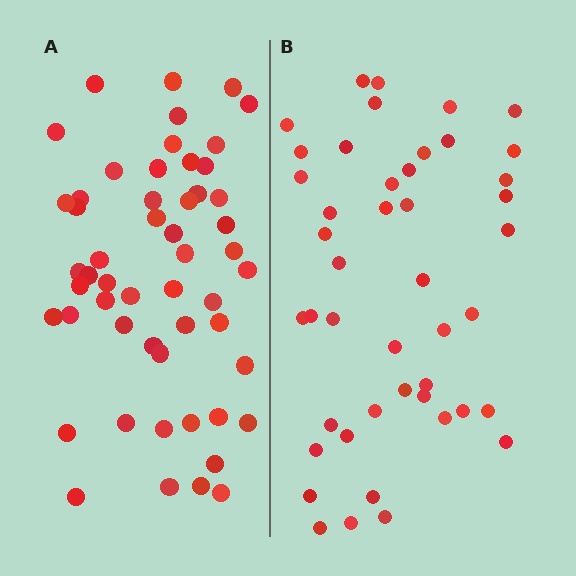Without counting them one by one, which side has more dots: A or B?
Region A (the left region) has more dots.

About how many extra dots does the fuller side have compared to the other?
Region A has roughly 8 or so more dots than region B.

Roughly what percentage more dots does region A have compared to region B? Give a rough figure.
About 20% more.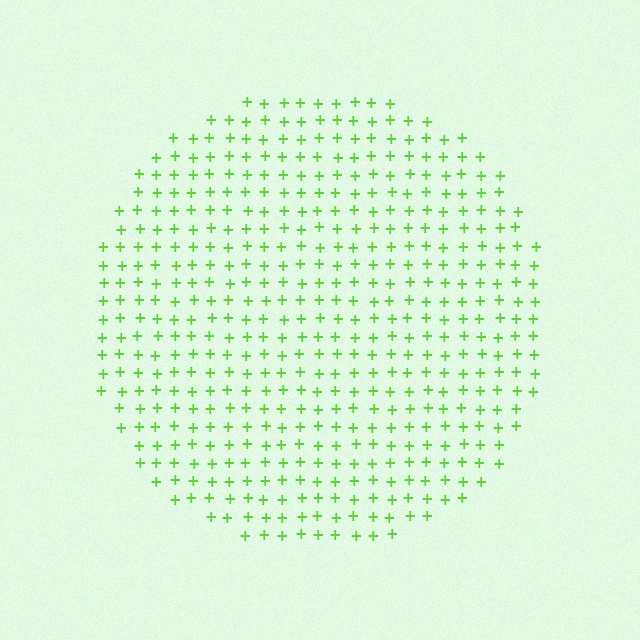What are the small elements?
The small elements are plus signs.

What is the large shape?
The large shape is a circle.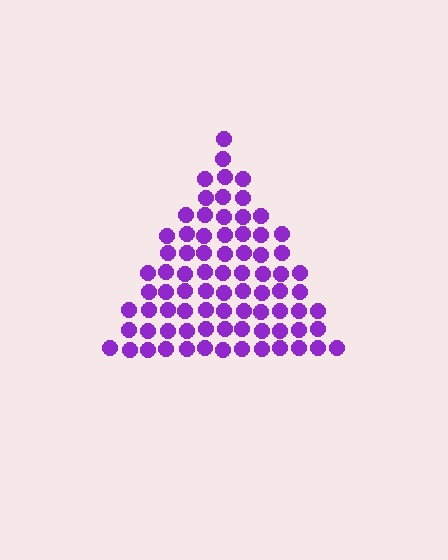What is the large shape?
The large shape is a triangle.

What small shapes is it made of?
It is made of small circles.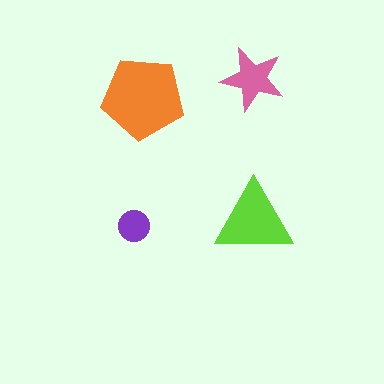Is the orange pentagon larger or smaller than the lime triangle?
Larger.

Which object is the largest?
The orange pentagon.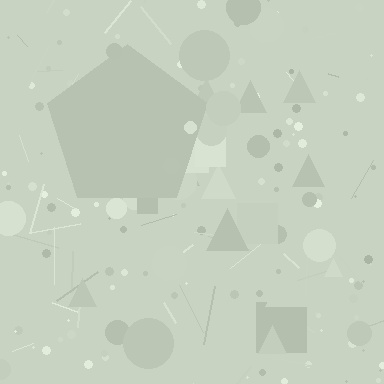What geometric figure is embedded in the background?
A pentagon is embedded in the background.